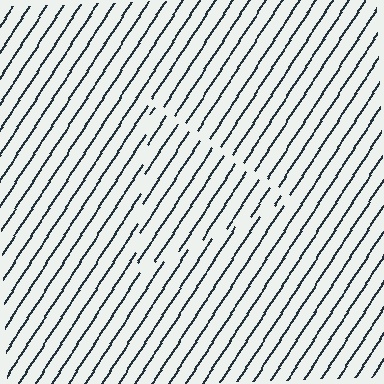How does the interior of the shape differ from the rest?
The interior of the shape contains the same grating, shifted by half a period — the contour is defined by the phase discontinuity where line-ends from the inner and outer gratings abut.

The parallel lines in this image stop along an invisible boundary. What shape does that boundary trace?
An illusory triangle. The interior of the shape contains the same grating, shifted by half a period — the contour is defined by the phase discontinuity where line-ends from the inner and outer gratings abut.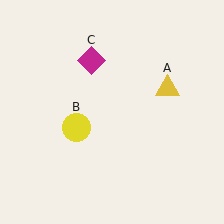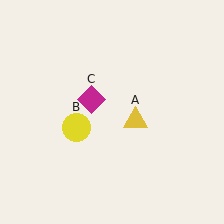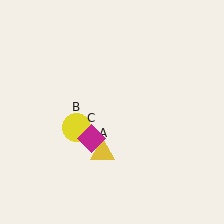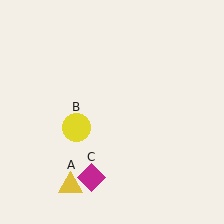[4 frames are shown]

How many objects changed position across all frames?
2 objects changed position: yellow triangle (object A), magenta diamond (object C).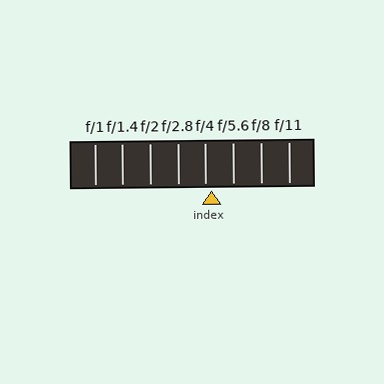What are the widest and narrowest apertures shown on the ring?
The widest aperture shown is f/1 and the narrowest is f/11.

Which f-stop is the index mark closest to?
The index mark is closest to f/4.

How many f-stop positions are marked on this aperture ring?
There are 8 f-stop positions marked.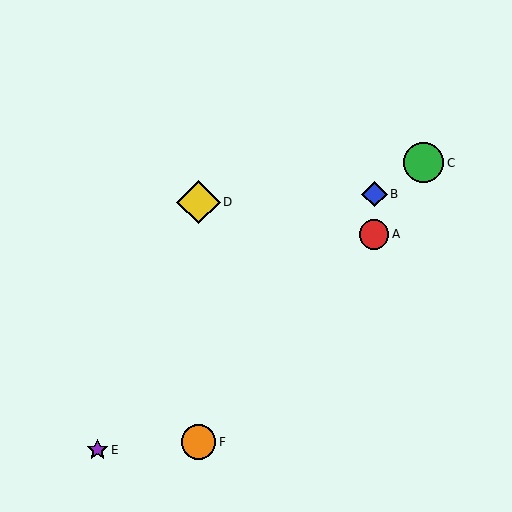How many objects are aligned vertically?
2 objects (D, F) are aligned vertically.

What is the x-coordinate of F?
Object F is at x≈198.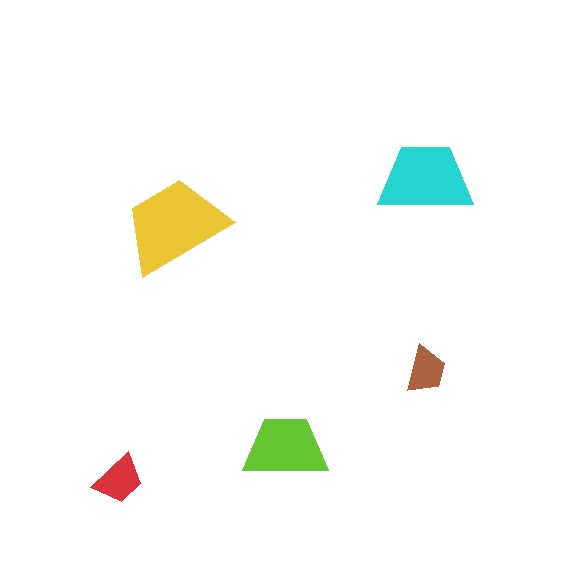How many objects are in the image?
There are 5 objects in the image.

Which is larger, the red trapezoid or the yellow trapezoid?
The yellow one.